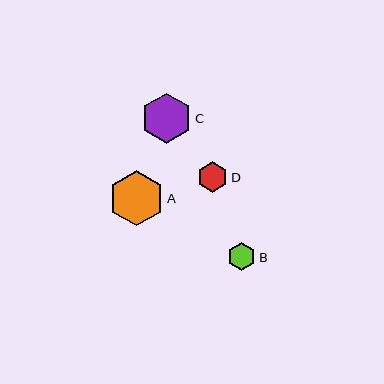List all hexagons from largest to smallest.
From largest to smallest: A, C, D, B.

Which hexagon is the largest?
Hexagon A is the largest with a size of approximately 55 pixels.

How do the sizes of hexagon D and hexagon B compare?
Hexagon D and hexagon B are approximately the same size.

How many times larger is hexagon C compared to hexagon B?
Hexagon C is approximately 1.8 times the size of hexagon B.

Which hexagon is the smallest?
Hexagon B is the smallest with a size of approximately 28 pixels.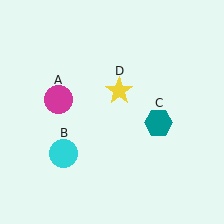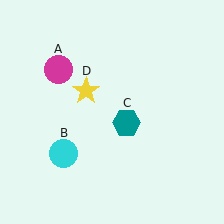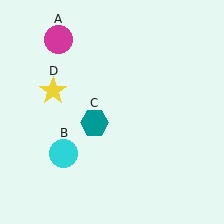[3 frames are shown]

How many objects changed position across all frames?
3 objects changed position: magenta circle (object A), teal hexagon (object C), yellow star (object D).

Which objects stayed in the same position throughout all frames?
Cyan circle (object B) remained stationary.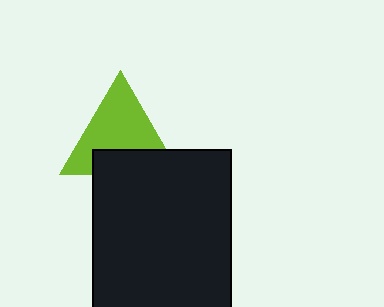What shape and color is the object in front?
The object in front is a black rectangle.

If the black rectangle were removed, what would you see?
You would see the complete lime triangle.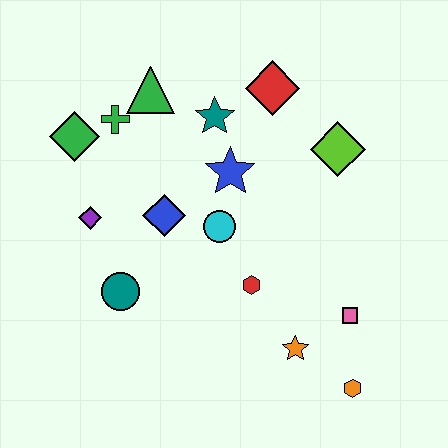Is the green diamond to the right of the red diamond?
No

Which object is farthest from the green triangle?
The orange hexagon is farthest from the green triangle.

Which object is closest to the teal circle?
The purple diamond is closest to the teal circle.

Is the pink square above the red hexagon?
No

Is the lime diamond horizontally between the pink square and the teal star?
Yes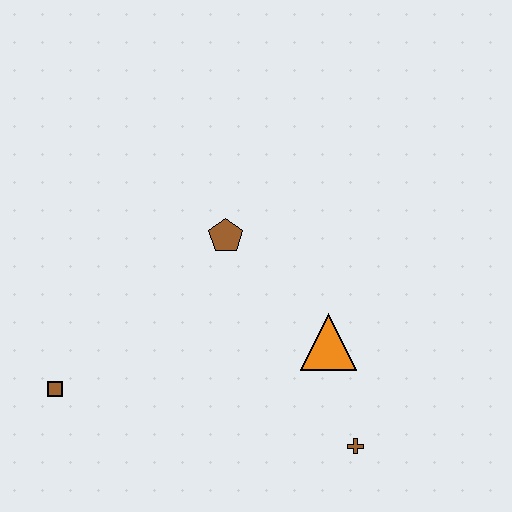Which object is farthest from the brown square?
The brown cross is farthest from the brown square.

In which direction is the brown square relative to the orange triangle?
The brown square is to the left of the orange triangle.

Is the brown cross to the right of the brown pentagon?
Yes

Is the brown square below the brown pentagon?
Yes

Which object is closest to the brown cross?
The orange triangle is closest to the brown cross.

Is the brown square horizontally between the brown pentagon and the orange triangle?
No